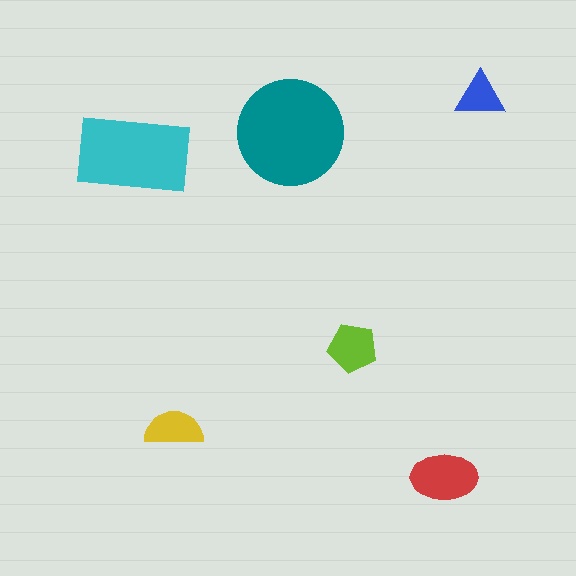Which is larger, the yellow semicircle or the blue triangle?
The yellow semicircle.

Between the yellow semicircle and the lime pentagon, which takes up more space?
The lime pentagon.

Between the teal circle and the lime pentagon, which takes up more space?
The teal circle.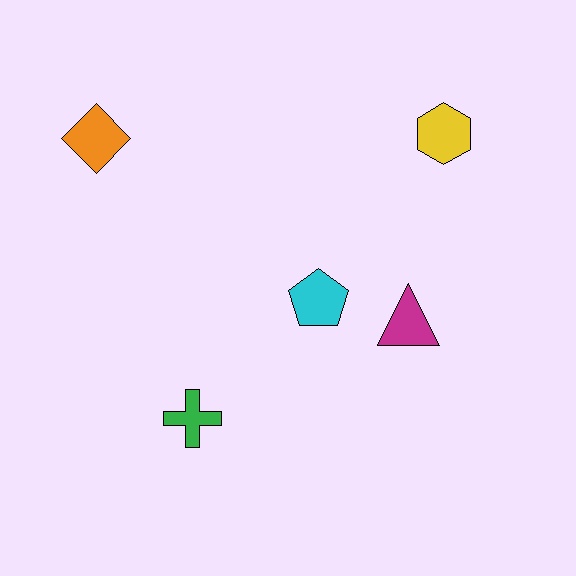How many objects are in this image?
There are 5 objects.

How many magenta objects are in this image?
There is 1 magenta object.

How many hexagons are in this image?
There is 1 hexagon.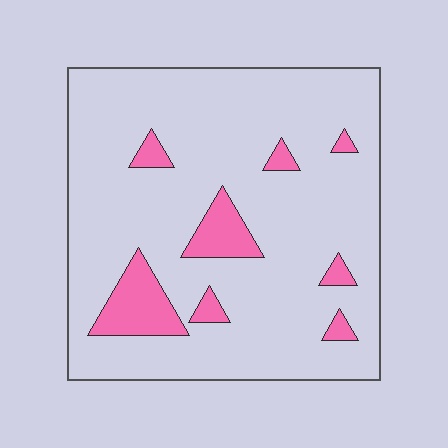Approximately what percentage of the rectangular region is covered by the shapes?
Approximately 10%.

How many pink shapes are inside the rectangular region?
8.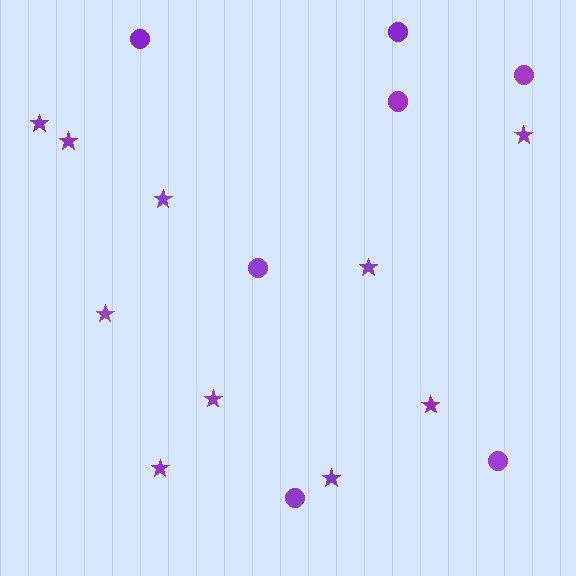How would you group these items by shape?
There are 2 groups: one group of stars (10) and one group of circles (7).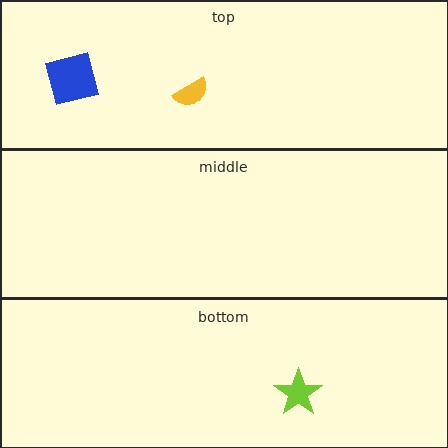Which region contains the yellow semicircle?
The top region.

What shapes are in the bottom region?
The lime star.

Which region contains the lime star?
The bottom region.